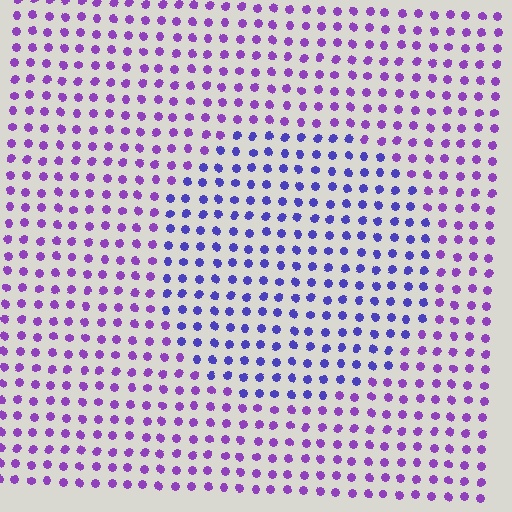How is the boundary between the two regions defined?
The boundary is defined purely by a slight shift in hue (about 34 degrees). Spacing, size, and orientation are identical on both sides.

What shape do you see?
I see a circle.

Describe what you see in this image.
The image is filled with small purple elements in a uniform arrangement. A circle-shaped region is visible where the elements are tinted to a slightly different hue, forming a subtle color boundary.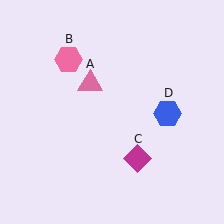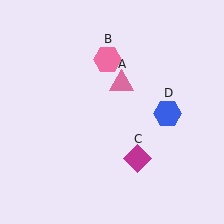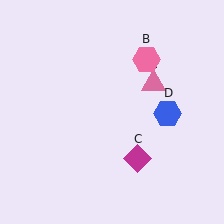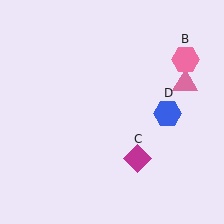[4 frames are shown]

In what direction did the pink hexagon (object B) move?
The pink hexagon (object B) moved right.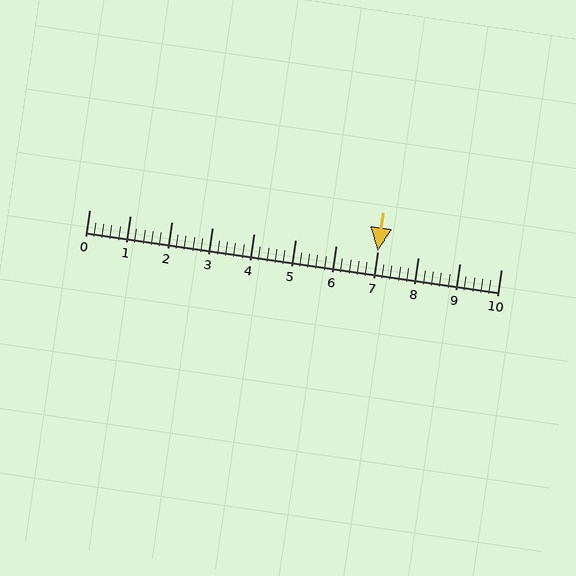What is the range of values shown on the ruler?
The ruler shows values from 0 to 10.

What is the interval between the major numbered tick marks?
The major tick marks are spaced 1 units apart.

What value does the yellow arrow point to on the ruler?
The yellow arrow points to approximately 7.0.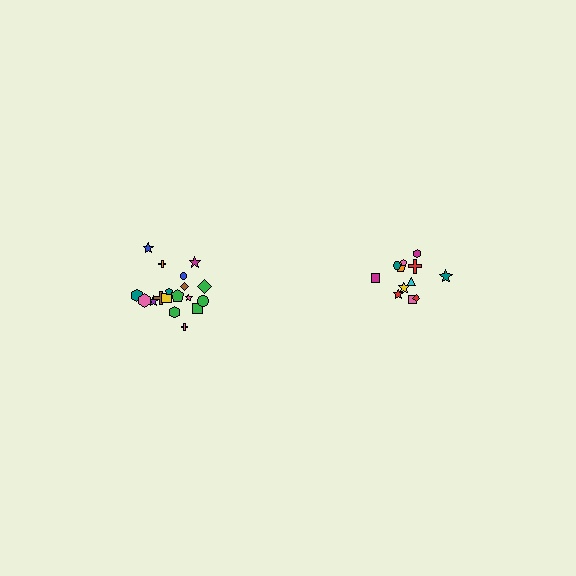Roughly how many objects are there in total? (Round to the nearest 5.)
Roughly 30 objects in total.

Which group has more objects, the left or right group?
The left group.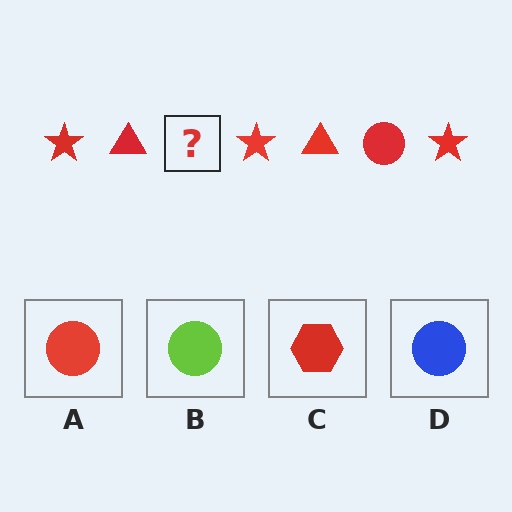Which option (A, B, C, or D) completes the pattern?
A.